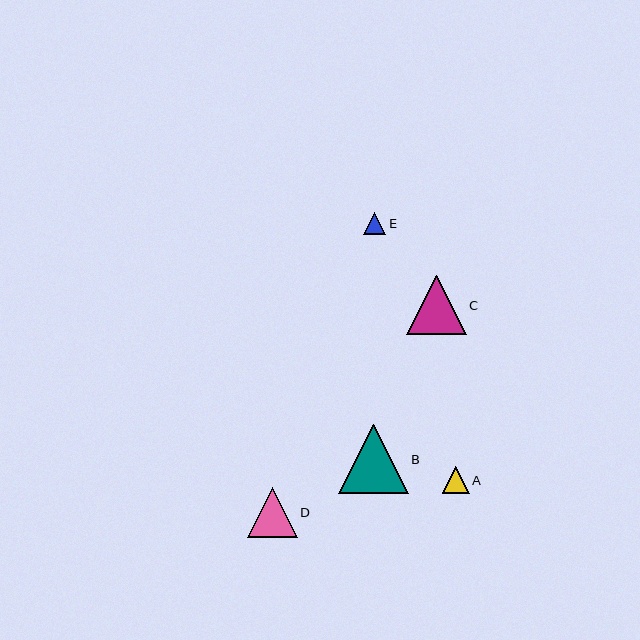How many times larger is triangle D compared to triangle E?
Triangle D is approximately 2.3 times the size of triangle E.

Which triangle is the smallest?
Triangle E is the smallest with a size of approximately 22 pixels.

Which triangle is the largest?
Triangle B is the largest with a size of approximately 69 pixels.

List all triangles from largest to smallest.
From largest to smallest: B, C, D, A, E.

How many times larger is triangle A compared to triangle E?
Triangle A is approximately 1.2 times the size of triangle E.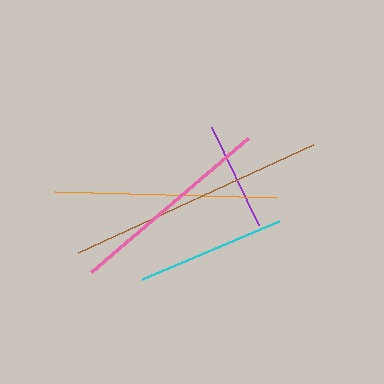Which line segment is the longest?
The brown line is the longest at approximately 259 pixels.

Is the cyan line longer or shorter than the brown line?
The brown line is longer than the cyan line.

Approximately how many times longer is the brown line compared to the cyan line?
The brown line is approximately 1.7 times the length of the cyan line.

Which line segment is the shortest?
The purple line is the shortest at approximately 108 pixels.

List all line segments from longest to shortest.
From longest to shortest: brown, orange, pink, cyan, purple.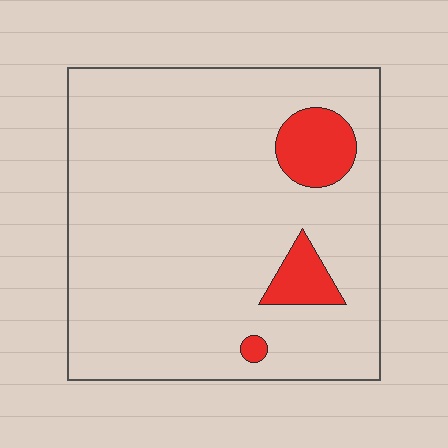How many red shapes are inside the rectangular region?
3.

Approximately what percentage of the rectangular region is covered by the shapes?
Approximately 10%.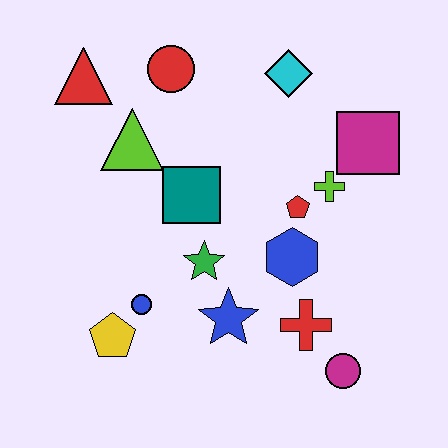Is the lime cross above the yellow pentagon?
Yes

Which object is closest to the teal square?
The green star is closest to the teal square.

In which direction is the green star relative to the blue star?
The green star is above the blue star.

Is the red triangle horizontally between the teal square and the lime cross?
No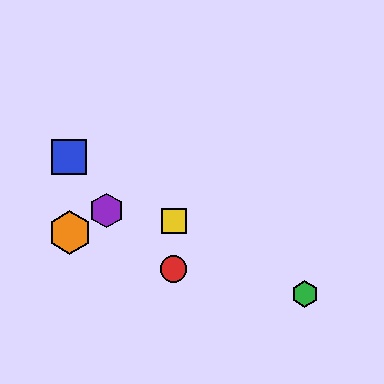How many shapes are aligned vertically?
2 shapes (the red circle, the yellow square) are aligned vertically.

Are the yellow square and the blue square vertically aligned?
No, the yellow square is at x≈174 and the blue square is at x≈69.